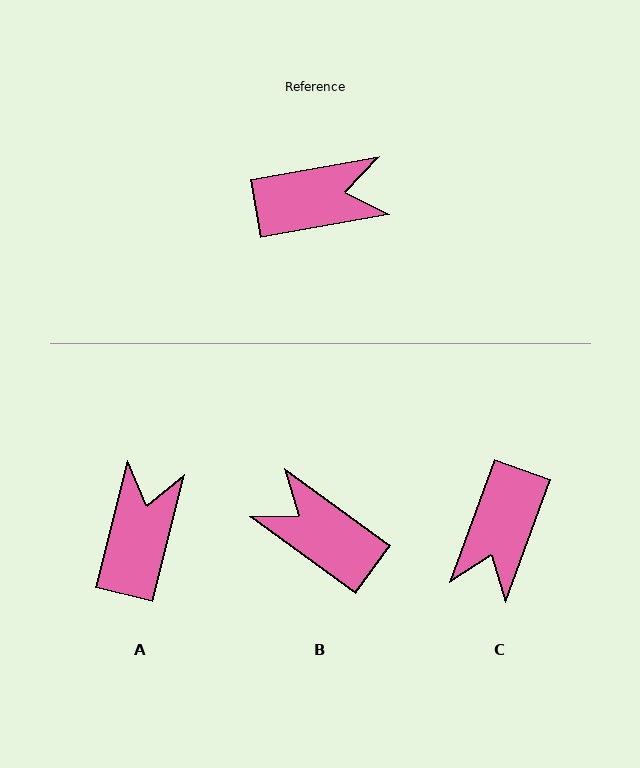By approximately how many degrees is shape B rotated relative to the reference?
Approximately 134 degrees counter-clockwise.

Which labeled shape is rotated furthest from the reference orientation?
B, about 134 degrees away.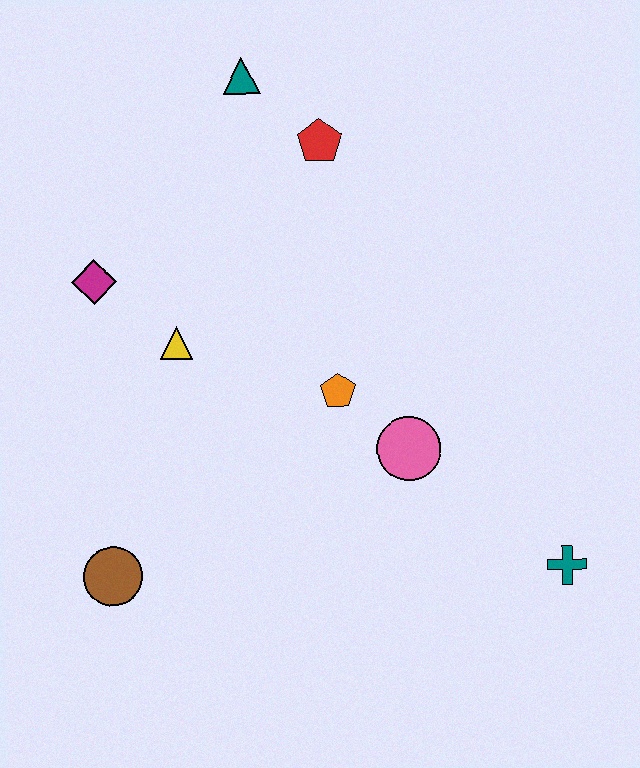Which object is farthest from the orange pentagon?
The teal triangle is farthest from the orange pentagon.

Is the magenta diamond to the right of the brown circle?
No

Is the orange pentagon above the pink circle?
Yes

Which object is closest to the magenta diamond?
The yellow triangle is closest to the magenta diamond.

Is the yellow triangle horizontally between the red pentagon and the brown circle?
Yes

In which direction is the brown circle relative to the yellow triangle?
The brown circle is below the yellow triangle.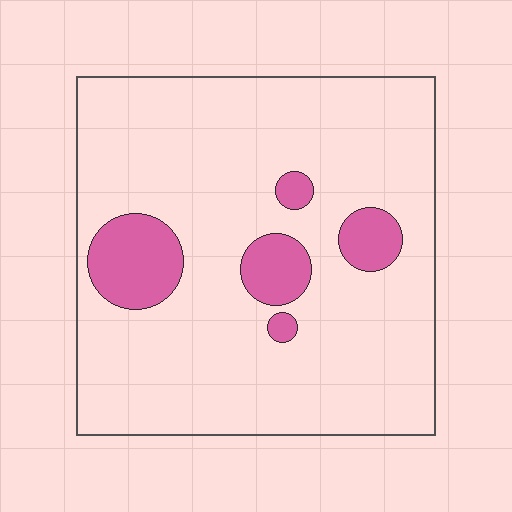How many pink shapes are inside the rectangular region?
5.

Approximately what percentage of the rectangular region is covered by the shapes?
Approximately 15%.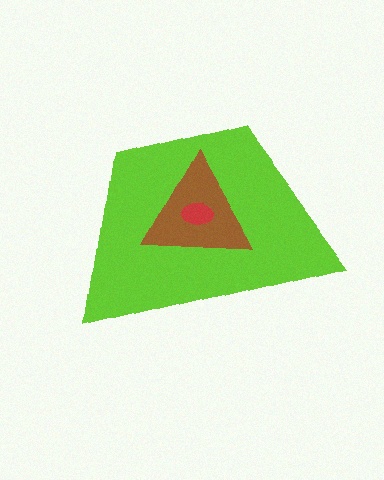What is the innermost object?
The red ellipse.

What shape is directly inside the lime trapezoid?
The brown triangle.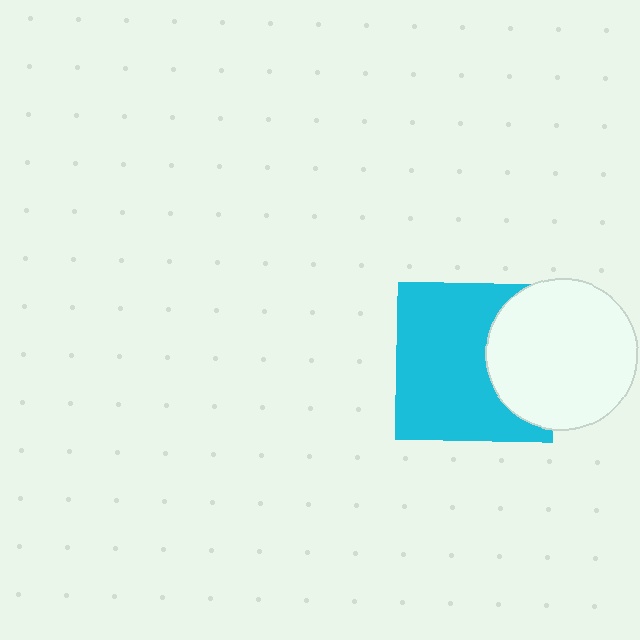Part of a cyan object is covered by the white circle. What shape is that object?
It is a square.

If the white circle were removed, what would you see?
You would see the complete cyan square.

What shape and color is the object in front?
The object in front is a white circle.